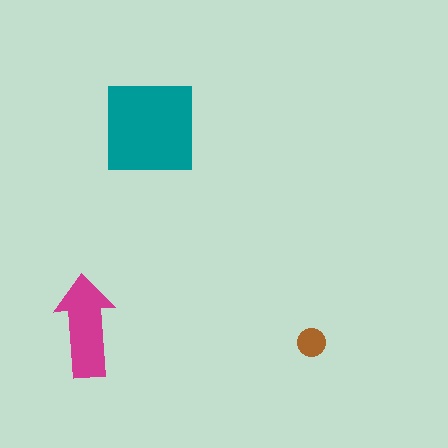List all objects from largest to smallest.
The teal square, the magenta arrow, the brown circle.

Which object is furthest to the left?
The magenta arrow is leftmost.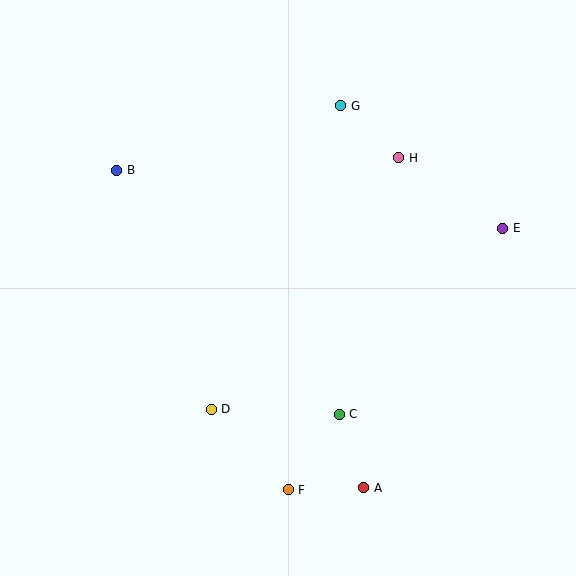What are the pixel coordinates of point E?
Point E is at (503, 228).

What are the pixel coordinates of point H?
Point H is at (399, 158).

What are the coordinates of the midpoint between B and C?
The midpoint between B and C is at (228, 292).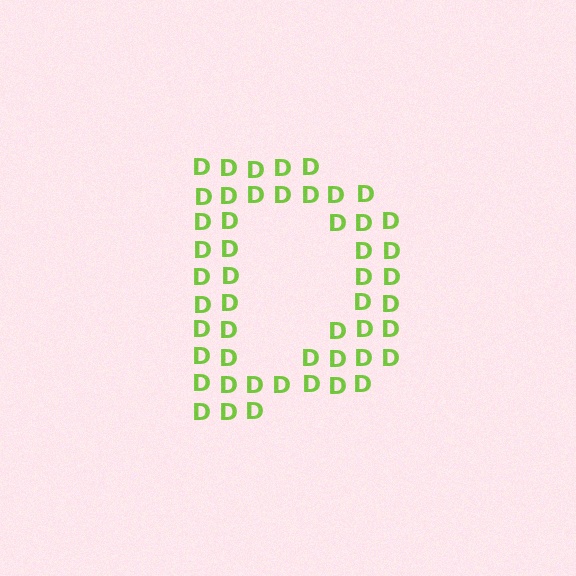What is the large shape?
The large shape is the letter D.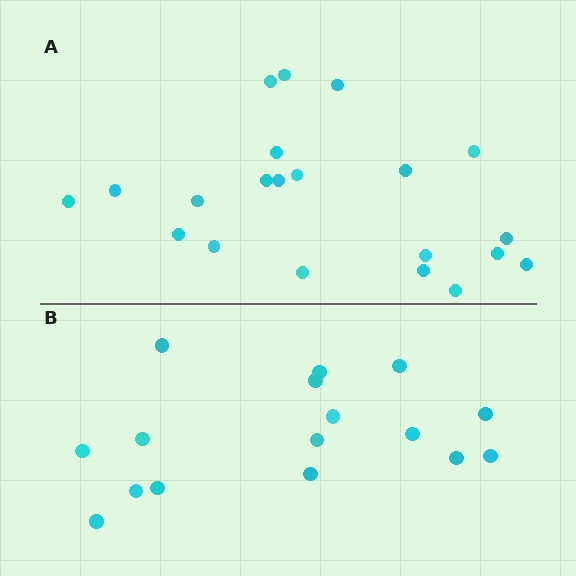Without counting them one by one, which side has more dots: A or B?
Region A (the top region) has more dots.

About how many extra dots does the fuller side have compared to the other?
Region A has about 5 more dots than region B.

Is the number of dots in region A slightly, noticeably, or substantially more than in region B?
Region A has noticeably more, but not dramatically so. The ratio is roughly 1.3 to 1.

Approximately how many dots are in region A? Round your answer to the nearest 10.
About 20 dots. (The exact count is 21, which rounds to 20.)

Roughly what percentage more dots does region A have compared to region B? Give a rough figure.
About 30% more.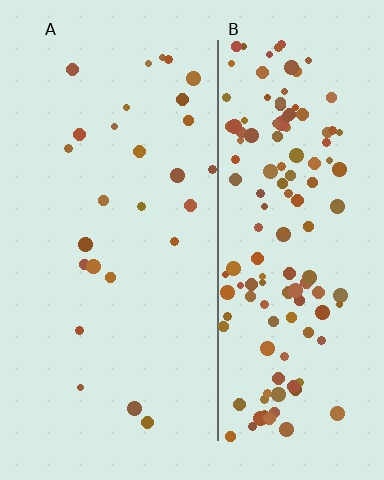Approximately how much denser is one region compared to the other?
Approximately 5.4× — region B over region A.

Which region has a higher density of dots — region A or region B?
B (the right).